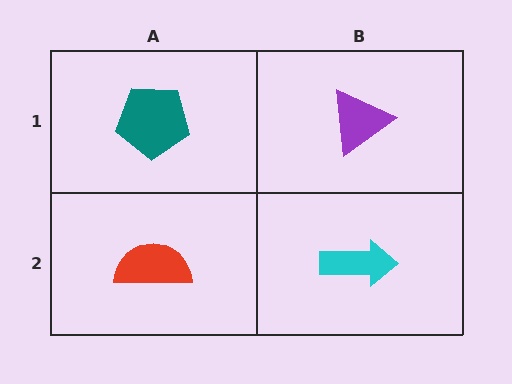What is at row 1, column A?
A teal pentagon.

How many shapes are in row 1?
2 shapes.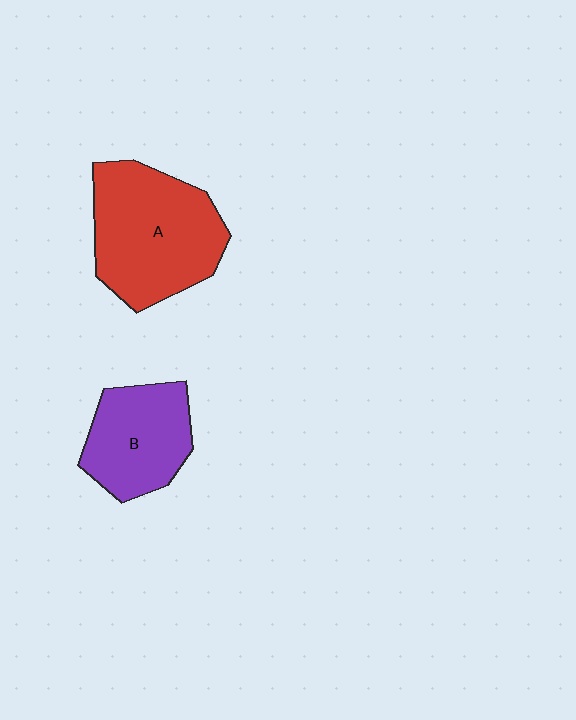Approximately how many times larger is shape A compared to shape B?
Approximately 1.5 times.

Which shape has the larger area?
Shape A (red).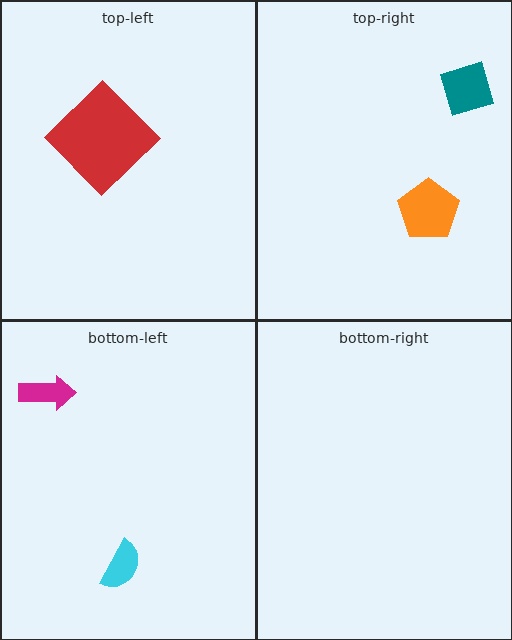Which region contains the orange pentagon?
The top-right region.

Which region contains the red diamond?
The top-left region.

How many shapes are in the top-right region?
2.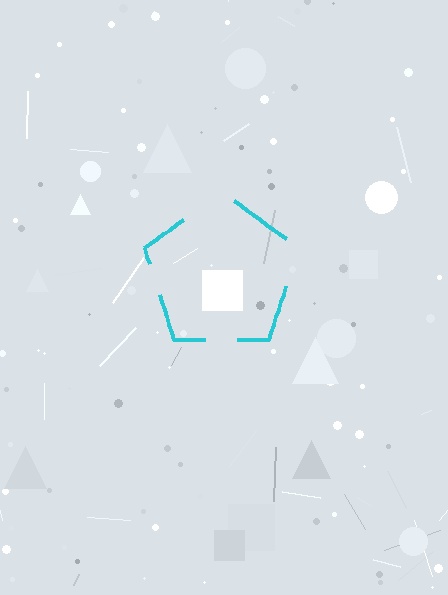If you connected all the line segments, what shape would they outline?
They would outline a pentagon.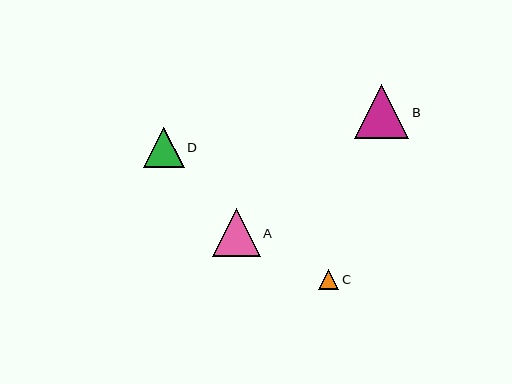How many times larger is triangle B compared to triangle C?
Triangle B is approximately 2.6 times the size of triangle C.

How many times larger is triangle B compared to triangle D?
Triangle B is approximately 1.3 times the size of triangle D.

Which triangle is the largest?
Triangle B is the largest with a size of approximately 54 pixels.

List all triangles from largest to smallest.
From largest to smallest: B, A, D, C.